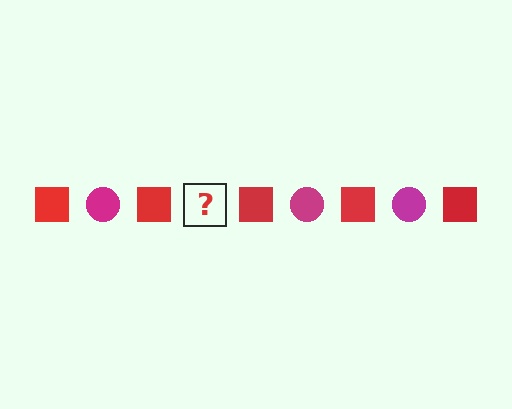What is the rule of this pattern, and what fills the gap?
The rule is that the pattern alternates between red square and magenta circle. The gap should be filled with a magenta circle.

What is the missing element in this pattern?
The missing element is a magenta circle.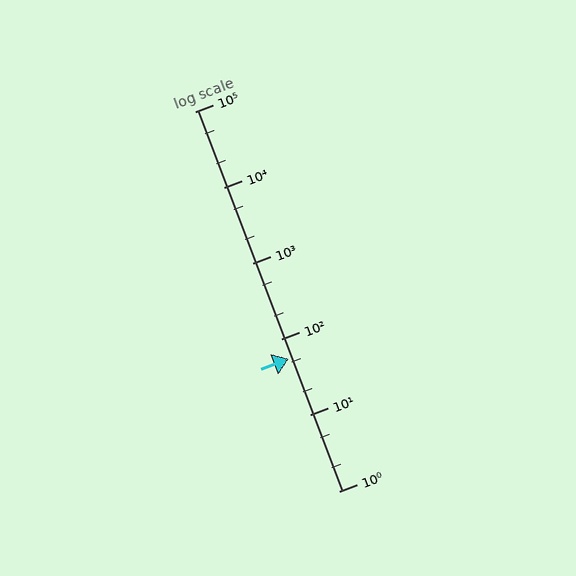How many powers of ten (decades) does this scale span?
The scale spans 5 decades, from 1 to 100000.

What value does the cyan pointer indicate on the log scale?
The pointer indicates approximately 56.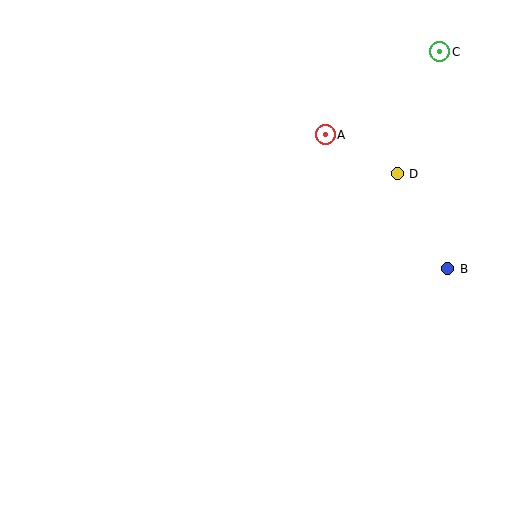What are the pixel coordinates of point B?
Point B is at (448, 269).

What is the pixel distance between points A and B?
The distance between A and B is 181 pixels.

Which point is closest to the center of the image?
Point A at (325, 135) is closest to the center.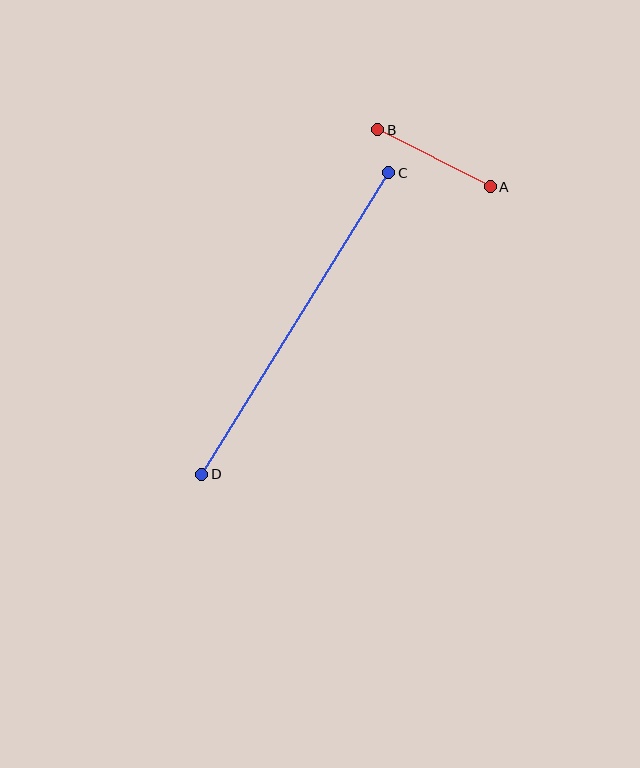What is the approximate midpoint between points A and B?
The midpoint is at approximately (434, 158) pixels.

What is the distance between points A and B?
The distance is approximately 126 pixels.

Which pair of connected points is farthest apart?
Points C and D are farthest apart.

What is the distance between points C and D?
The distance is approximately 355 pixels.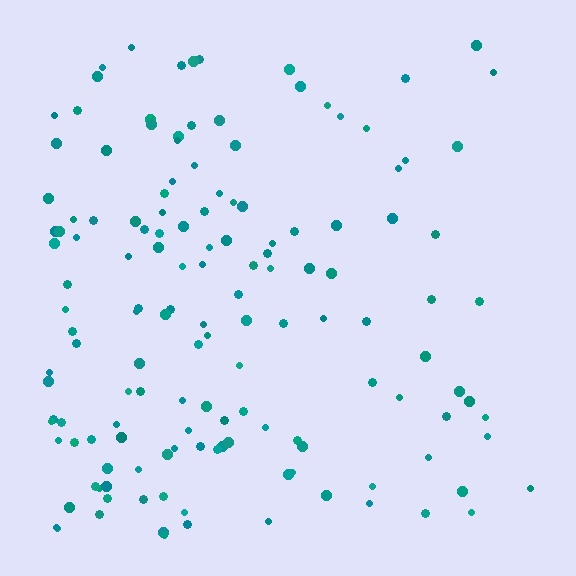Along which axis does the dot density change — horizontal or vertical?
Horizontal.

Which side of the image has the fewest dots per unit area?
The right.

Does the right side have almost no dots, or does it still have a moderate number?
Still a moderate number, just noticeably fewer than the left.